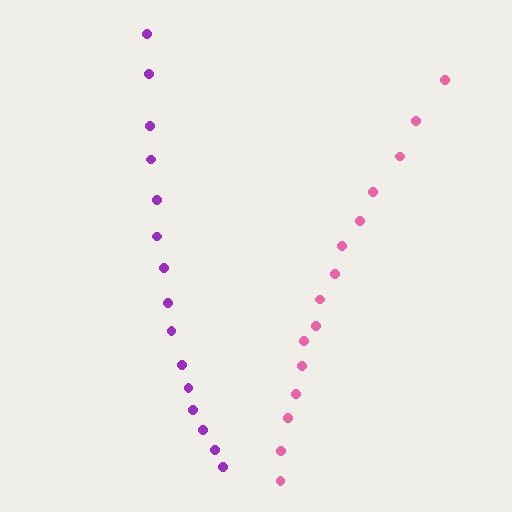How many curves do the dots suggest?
There are 2 distinct paths.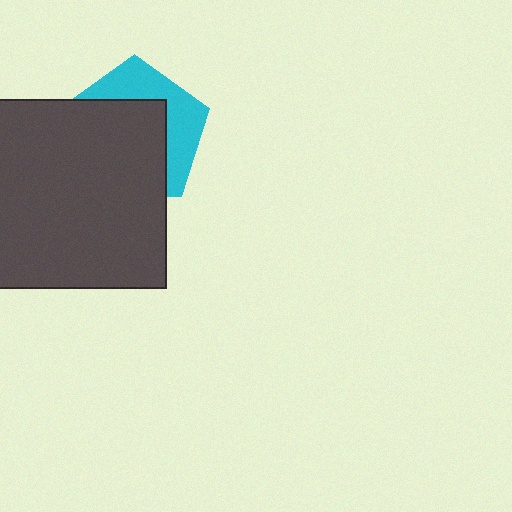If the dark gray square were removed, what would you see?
You would see the complete cyan pentagon.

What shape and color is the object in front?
The object in front is a dark gray square.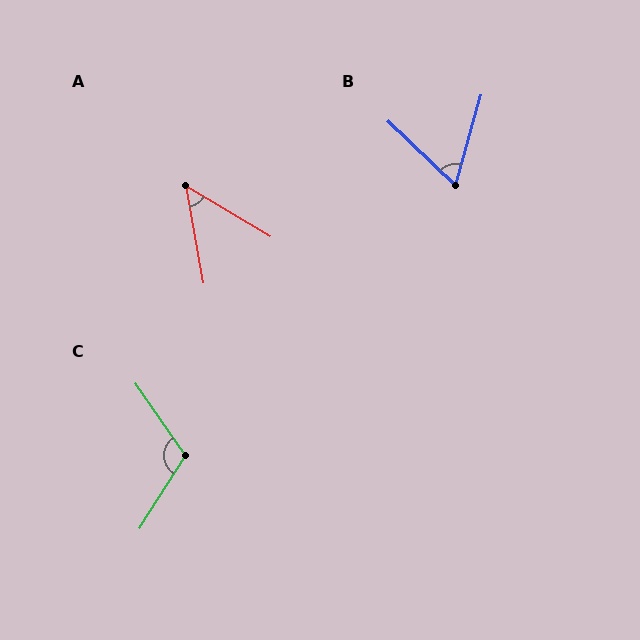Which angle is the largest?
C, at approximately 113 degrees.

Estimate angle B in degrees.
Approximately 62 degrees.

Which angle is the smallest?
A, at approximately 49 degrees.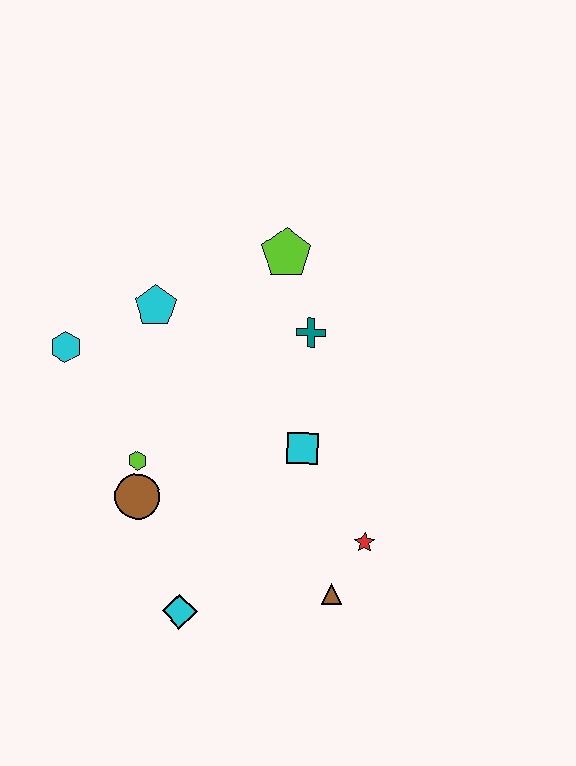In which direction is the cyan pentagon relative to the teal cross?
The cyan pentagon is to the left of the teal cross.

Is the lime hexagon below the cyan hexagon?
Yes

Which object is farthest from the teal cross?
The cyan diamond is farthest from the teal cross.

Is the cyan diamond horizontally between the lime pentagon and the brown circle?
Yes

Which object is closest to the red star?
The brown triangle is closest to the red star.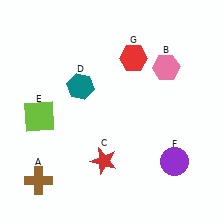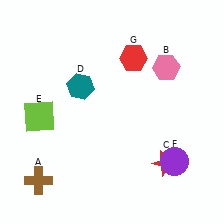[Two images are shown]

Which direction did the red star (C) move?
The red star (C) moved right.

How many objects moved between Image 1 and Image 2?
1 object moved between the two images.